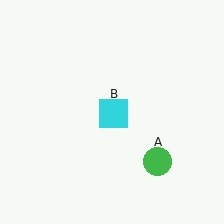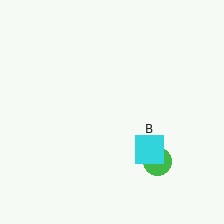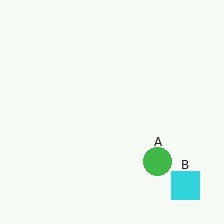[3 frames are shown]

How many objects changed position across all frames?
1 object changed position: cyan square (object B).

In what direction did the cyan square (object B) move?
The cyan square (object B) moved down and to the right.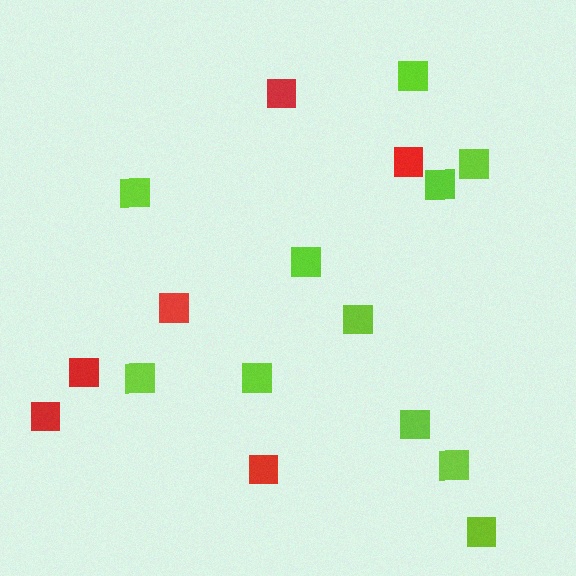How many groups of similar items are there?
There are 2 groups: one group of red squares (6) and one group of lime squares (11).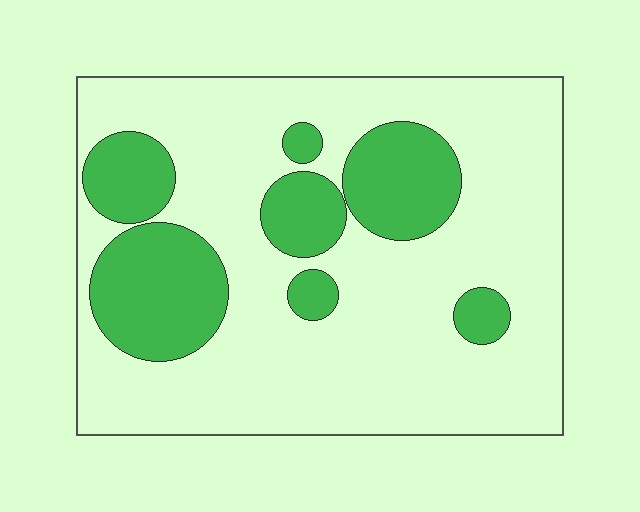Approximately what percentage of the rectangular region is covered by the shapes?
Approximately 25%.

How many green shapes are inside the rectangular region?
7.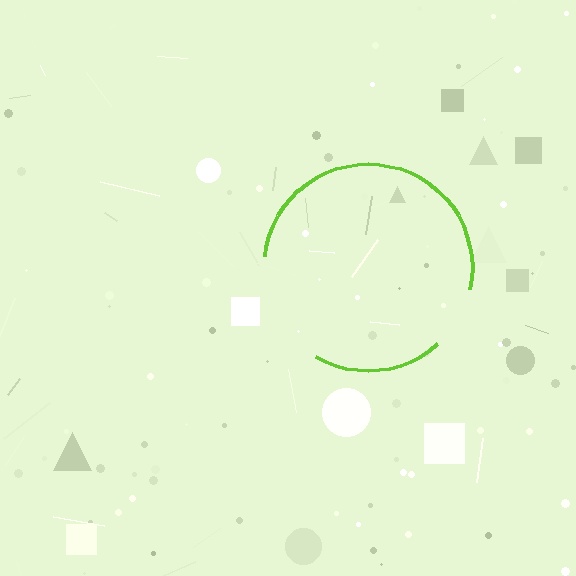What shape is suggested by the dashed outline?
The dashed outline suggests a circle.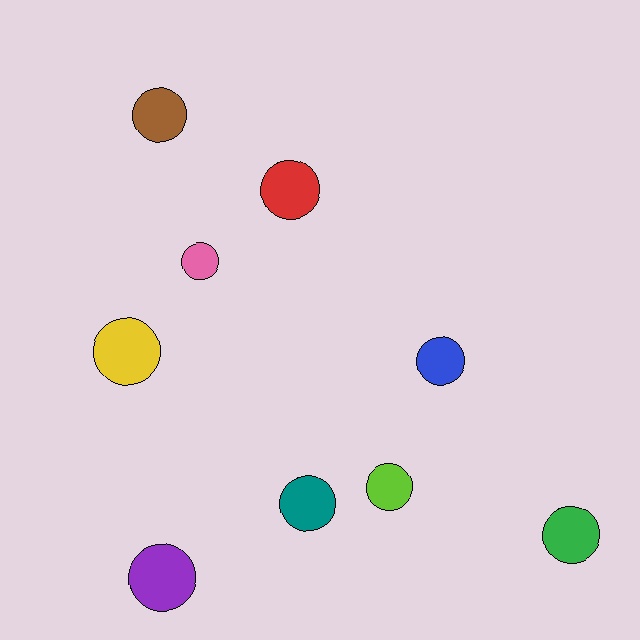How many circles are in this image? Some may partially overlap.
There are 9 circles.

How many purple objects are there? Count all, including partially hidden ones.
There is 1 purple object.